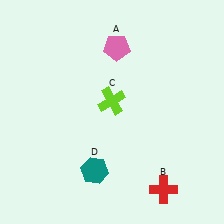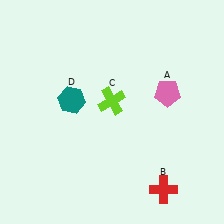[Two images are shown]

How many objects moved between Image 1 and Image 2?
2 objects moved between the two images.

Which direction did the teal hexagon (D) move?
The teal hexagon (D) moved up.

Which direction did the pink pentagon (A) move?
The pink pentagon (A) moved right.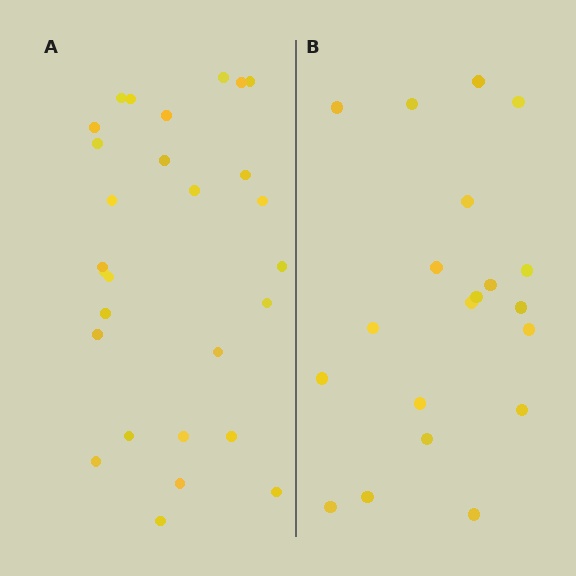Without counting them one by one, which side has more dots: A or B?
Region A (the left region) has more dots.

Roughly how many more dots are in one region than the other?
Region A has roughly 8 or so more dots than region B.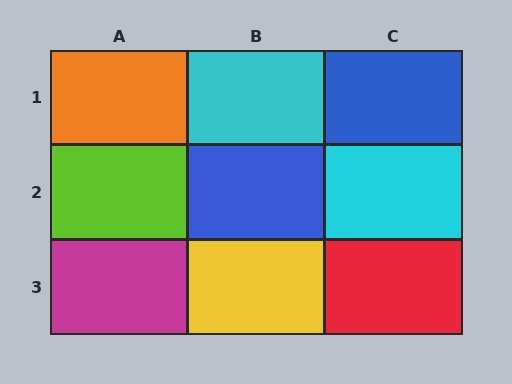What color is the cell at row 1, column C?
Blue.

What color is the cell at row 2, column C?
Cyan.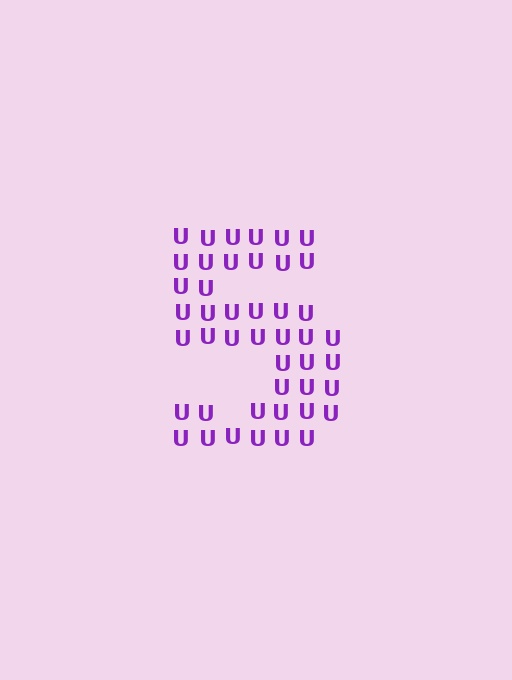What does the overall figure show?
The overall figure shows the digit 5.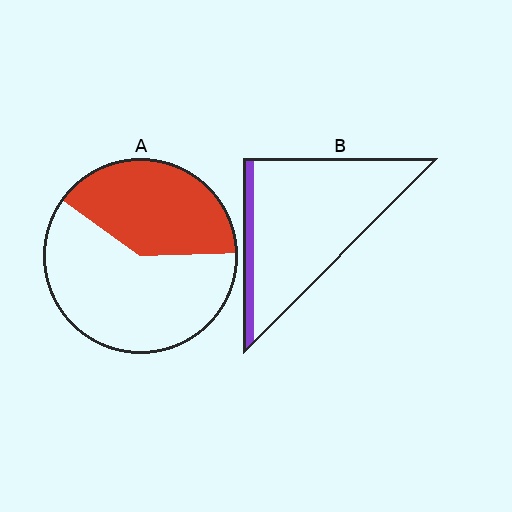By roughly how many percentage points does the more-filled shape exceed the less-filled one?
By roughly 30 percentage points (A over B).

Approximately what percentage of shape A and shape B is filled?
A is approximately 40% and B is approximately 10%.